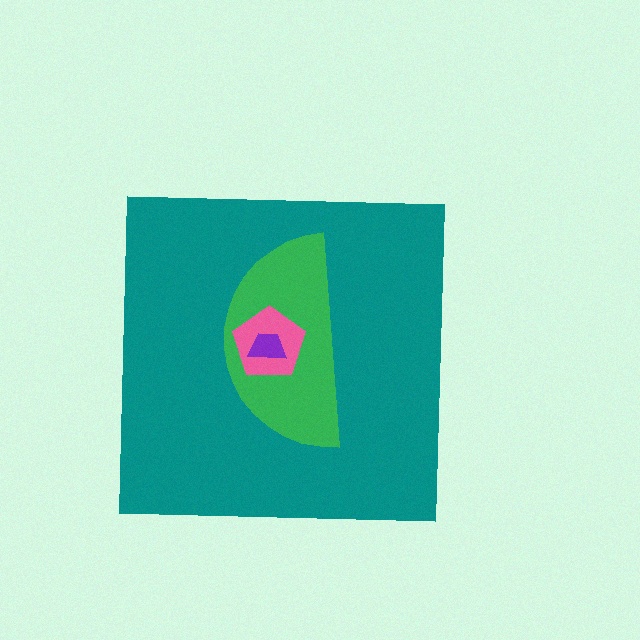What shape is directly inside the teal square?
The green semicircle.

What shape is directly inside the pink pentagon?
The purple trapezoid.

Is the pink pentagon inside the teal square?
Yes.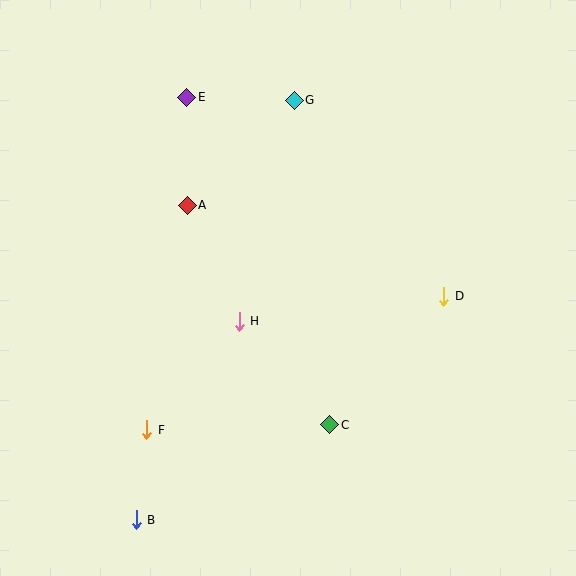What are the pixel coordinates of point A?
Point A is at (187, 205).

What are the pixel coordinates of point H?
Point H is at (239, 321).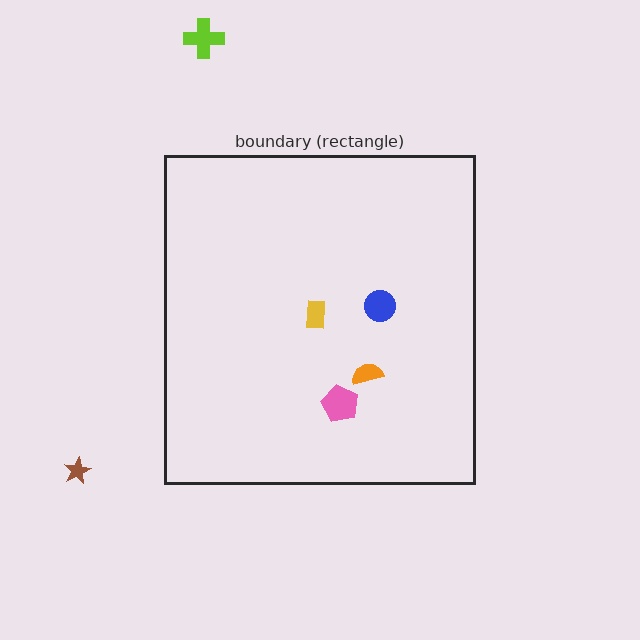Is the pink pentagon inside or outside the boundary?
Inside.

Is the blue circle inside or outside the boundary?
Inside.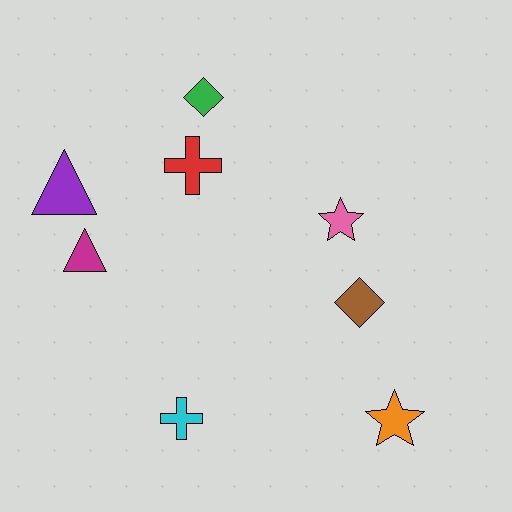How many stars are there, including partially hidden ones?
There are 2 stars.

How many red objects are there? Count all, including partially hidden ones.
There is 1 red object.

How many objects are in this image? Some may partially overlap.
There are 8 objects.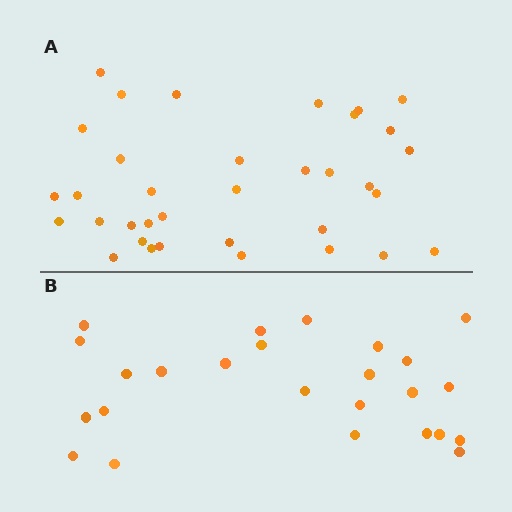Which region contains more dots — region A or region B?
Region A (the top region) has more dots.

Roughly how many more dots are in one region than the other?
Region A has roughly 10 or so more dots than region B.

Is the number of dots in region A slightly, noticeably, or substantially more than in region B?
Region A has noticeably more, but not dramatically so. The ratio is roughly 1.4 to 1.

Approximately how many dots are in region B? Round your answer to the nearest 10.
About 20 dots. (The exact count is 25, which rounds to 20.)